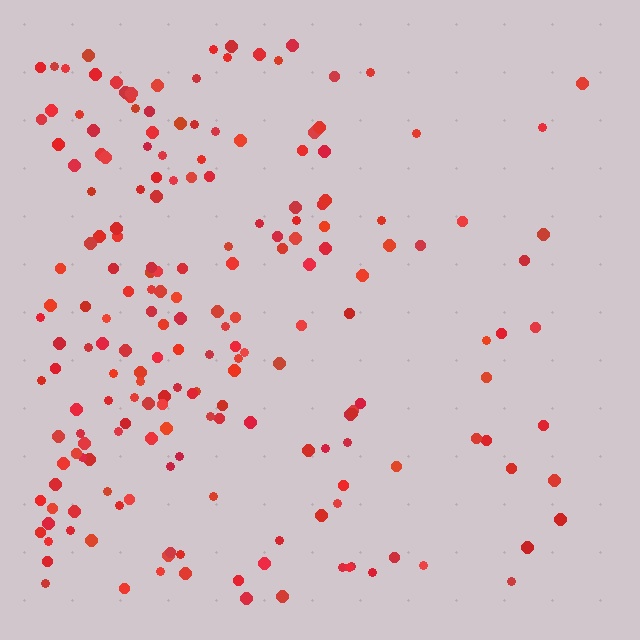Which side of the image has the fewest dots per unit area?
The right.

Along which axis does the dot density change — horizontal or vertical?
Horizontal.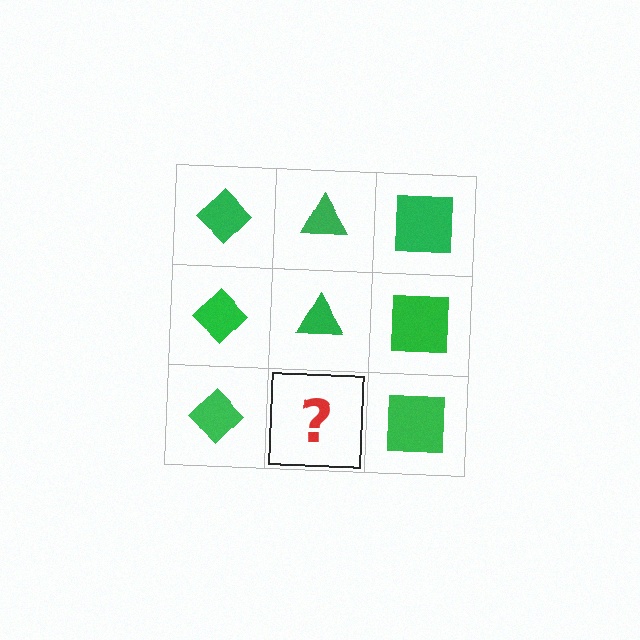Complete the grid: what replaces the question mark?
The question mark should be replaced with a green triangle.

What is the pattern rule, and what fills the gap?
The rule is that each column has a consistent shape. The gap should be filled with a green triangle.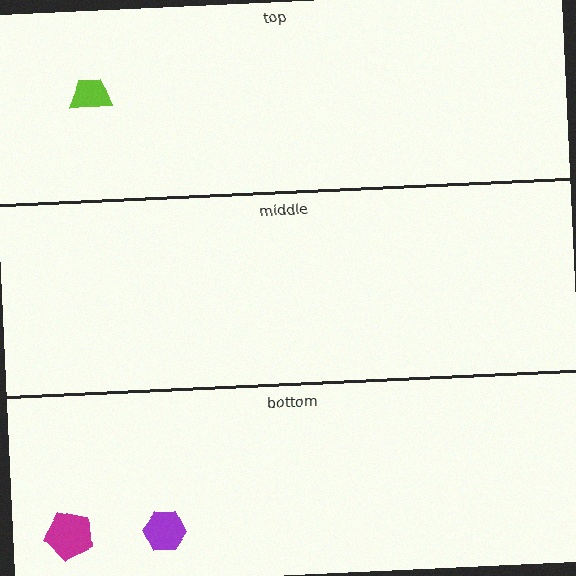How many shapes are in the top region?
1.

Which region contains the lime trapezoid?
The top region.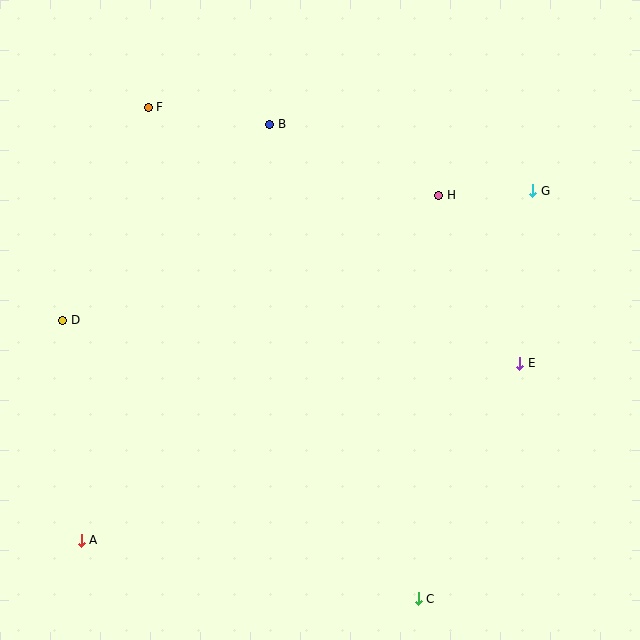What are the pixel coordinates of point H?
Point H is at (439, 195).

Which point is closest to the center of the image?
Point H at (439, 195) is closest to the center.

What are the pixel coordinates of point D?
Point D is at (63, 320).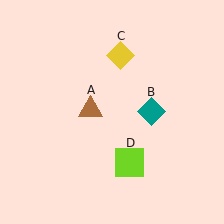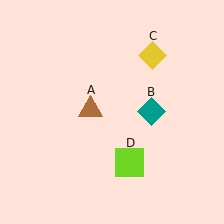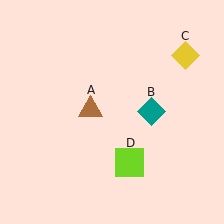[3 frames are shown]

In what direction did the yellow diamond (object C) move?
The yellow diamond (object C) moved right.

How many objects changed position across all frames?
1 object changed position: yellow diamond (object C).